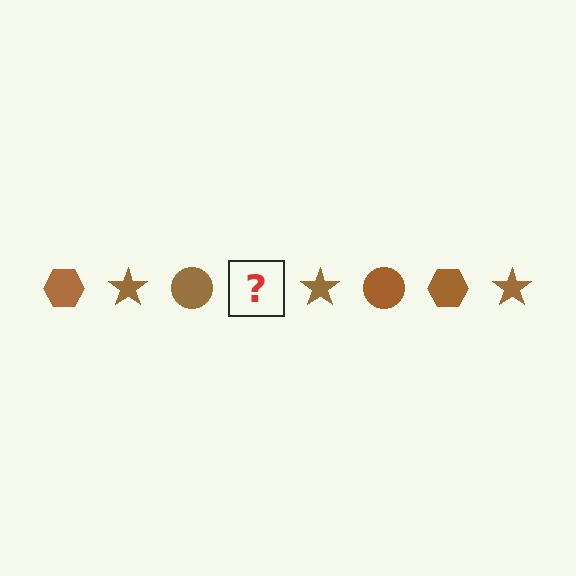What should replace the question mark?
The question mark should be replaced with a brown hexagon.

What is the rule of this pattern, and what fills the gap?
The rule is that the pattern cycles through hexagon, star, circle shapes in brown. The gap should be filled with a brown hexagon.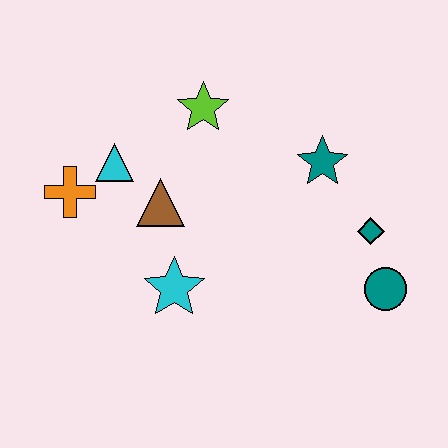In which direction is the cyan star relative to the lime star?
The cyan star is below the lime star.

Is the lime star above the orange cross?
Yes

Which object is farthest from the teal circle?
The orange cross is farthest from the teal circle.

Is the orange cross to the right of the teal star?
No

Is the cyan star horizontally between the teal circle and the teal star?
No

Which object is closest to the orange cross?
The cyan triangle is closest to the orange cross.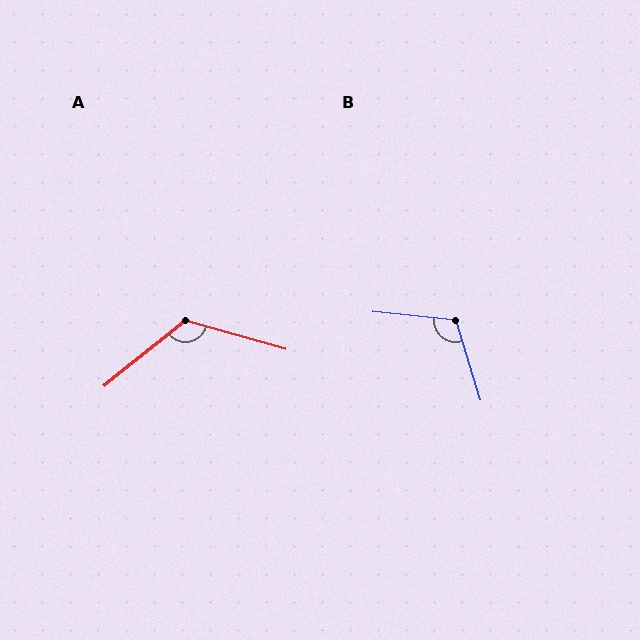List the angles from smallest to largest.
B (113°), A (125°).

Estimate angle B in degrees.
Approximately 113 degrees.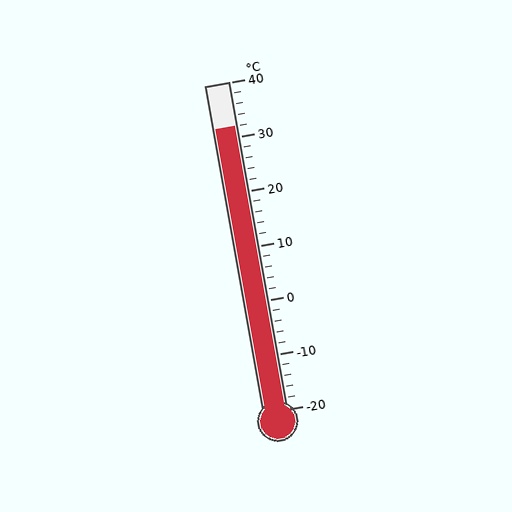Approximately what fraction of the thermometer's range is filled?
The thermometer is filled to approximately 85% of its range.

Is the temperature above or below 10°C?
The temperature is above 10°C.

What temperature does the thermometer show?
The thermometer shows approximately 32°C.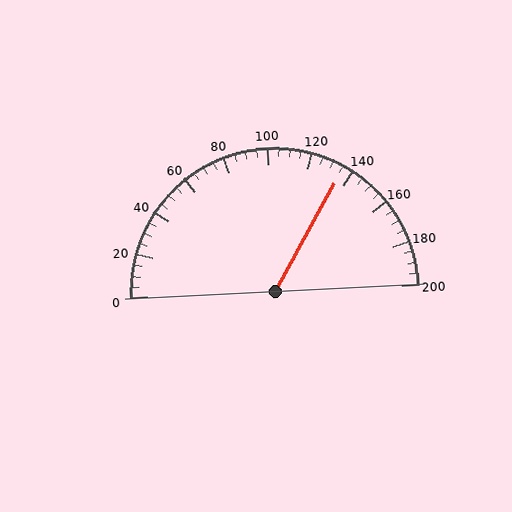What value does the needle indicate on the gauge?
The needle indicates approximately 135.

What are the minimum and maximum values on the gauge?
The gauge ranges from 0 to 200.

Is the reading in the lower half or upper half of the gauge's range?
The reading is in the upper half of the range (0 to 200).